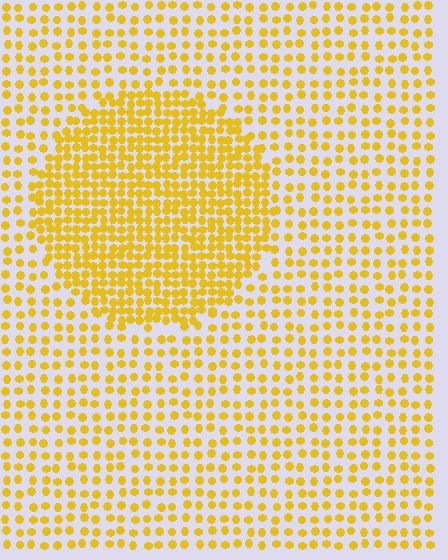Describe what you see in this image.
The image contains small yellow elements arranged at two different densities. A circle-shaped region is visible where the elements are more densely packed than the surrounding area.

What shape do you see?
I see a circle.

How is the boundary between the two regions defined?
The boundary is defined by a change in element density (approximately 2.0x ratio). All elements are the same color, size, and shape.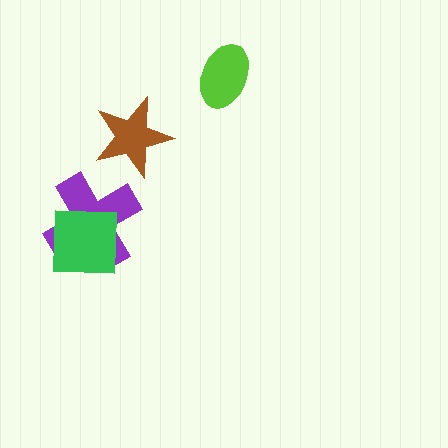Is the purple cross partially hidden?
Yes, it is partially covered by another shape.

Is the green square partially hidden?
No, no other shape covers it.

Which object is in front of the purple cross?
The green square is in front of the purple cross.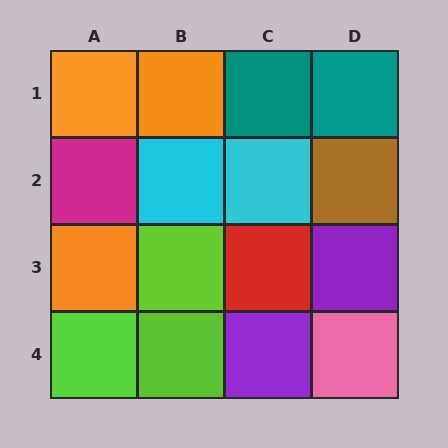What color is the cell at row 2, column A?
Magenta.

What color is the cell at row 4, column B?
Lime.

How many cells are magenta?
1 cell is magenta.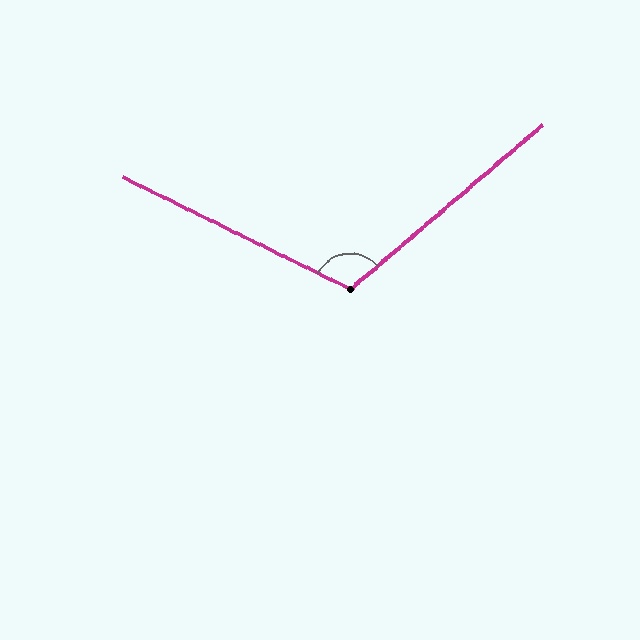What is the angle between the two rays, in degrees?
Approximately 113 degrees.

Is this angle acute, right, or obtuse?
It is obtuse.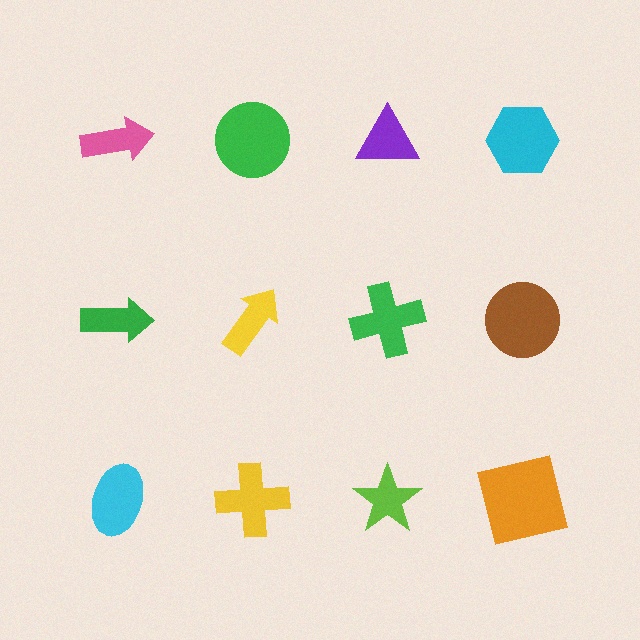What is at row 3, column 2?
A yellow cross.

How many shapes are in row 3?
4 shapes.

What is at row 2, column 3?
A green cross.